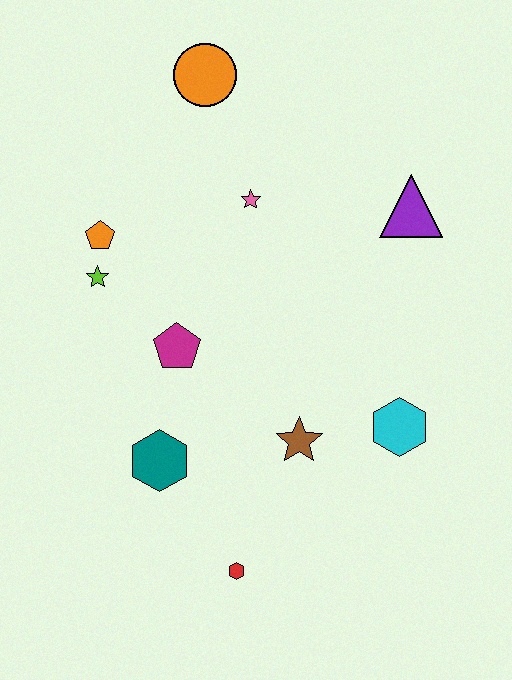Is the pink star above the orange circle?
No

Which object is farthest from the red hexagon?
The orange circle is farthest from the red hexagon.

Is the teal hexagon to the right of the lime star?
Yes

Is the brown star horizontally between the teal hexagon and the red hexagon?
No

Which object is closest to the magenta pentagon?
The lime star is closest to the magenta pentagon.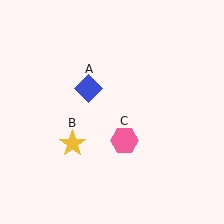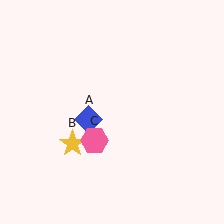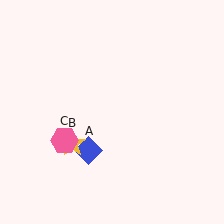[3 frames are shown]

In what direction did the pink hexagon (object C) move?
The pink hexagon (object C) moved left.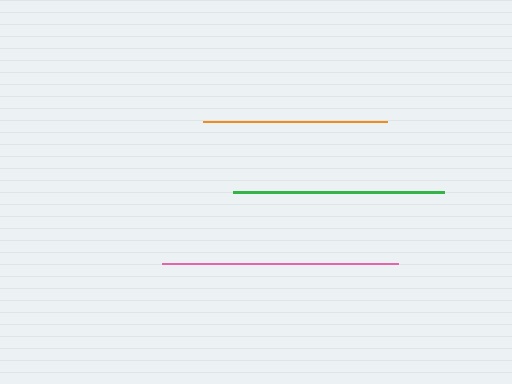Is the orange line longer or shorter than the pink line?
The pink line is longer than the orange line.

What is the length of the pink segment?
The pink segment is approximately 236 pixels long.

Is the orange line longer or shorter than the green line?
The green line is longer than the orange line.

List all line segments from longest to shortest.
From longest to shortest: pink, green, orange.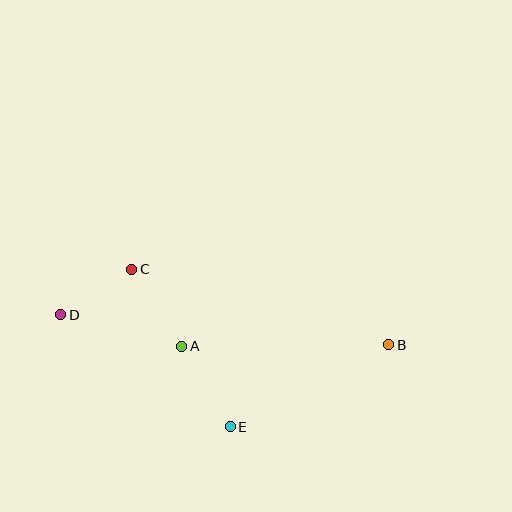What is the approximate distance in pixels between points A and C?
The distance between A and C is approximately 92 pixels.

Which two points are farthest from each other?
Points B and D are farthest from each other.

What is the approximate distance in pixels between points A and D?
The distance between A and D is approximately 125 pixels.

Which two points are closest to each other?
Points C and D are closest to each other.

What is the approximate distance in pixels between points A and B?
The distance between A and B is approximately 207 pixels.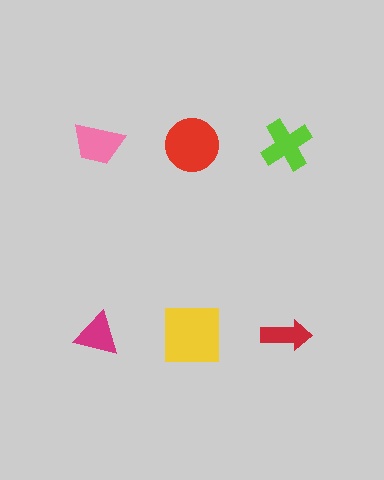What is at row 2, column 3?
A red arrow.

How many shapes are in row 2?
3 shapes.